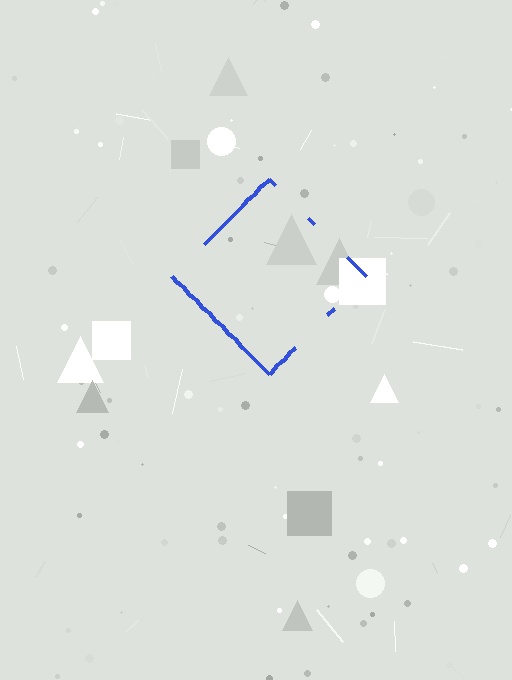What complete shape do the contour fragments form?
The contour fragments form a diamond.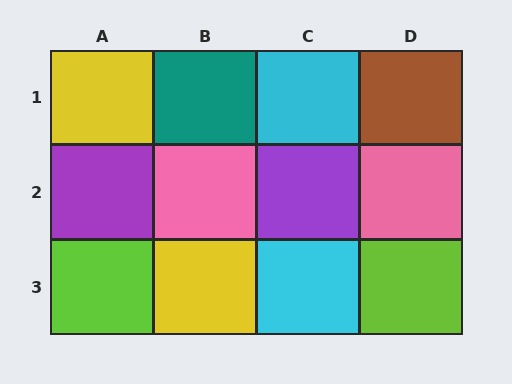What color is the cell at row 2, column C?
Purple.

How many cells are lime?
2 cells are lime.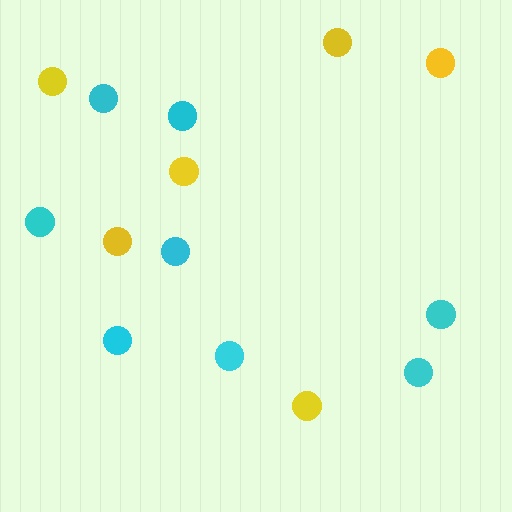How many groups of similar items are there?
There are 2 groups: one group of yellow circles (6) and one group of cyan circles (8).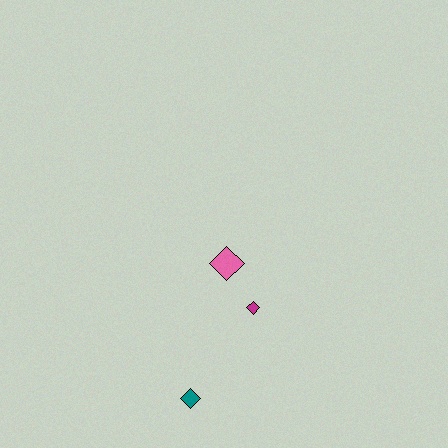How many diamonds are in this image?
There are 3 diamonds.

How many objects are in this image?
There are 3 objects.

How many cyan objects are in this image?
There are no cyan objects.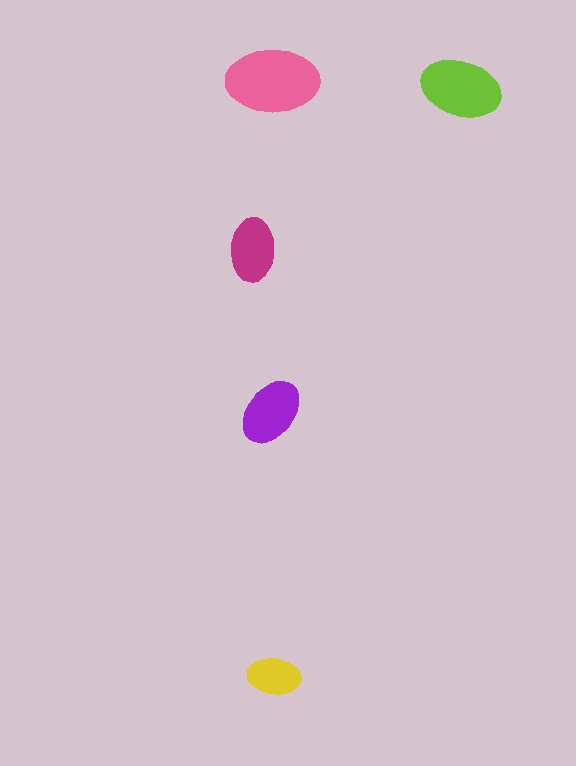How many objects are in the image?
There are 5 objects in the image.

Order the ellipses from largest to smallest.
the pink one, the lime one, the purple one, the magenta one, the yellow one.